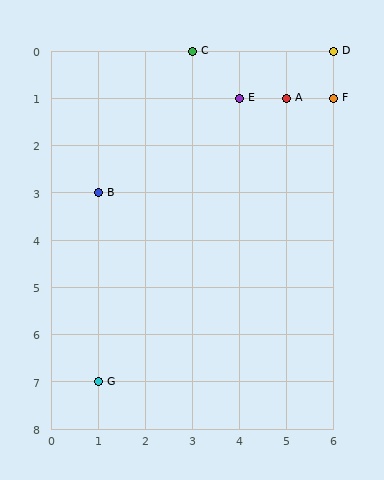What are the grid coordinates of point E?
Point E is at grid coordinates (4, 1).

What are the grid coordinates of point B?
Point B is at grid coordinates (1, 3).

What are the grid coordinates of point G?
Point G is at grid coordinates (1, 7).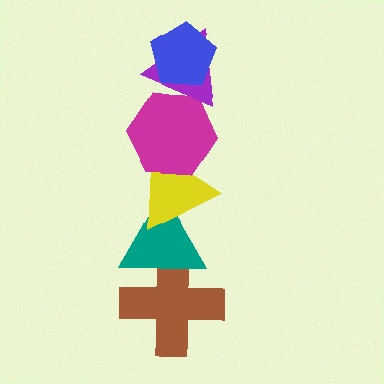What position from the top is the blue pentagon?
The blue pentagon is 1st from the top.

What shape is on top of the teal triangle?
The yellow triangle is on top of the teal triangle.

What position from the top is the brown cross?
The brown cross is 6th from the top.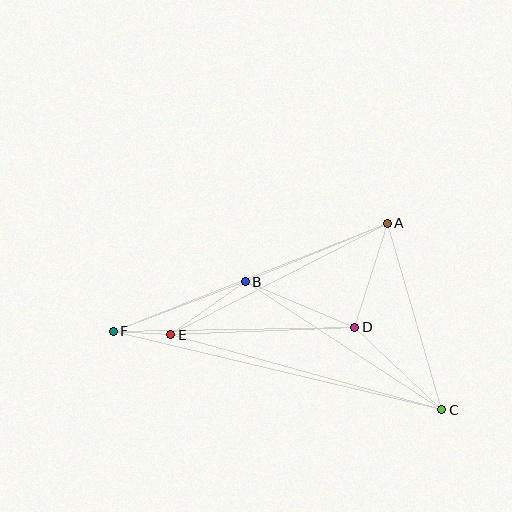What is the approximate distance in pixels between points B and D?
The distance between B and D is approximately 119 pixels.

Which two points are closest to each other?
Points E and F are closest to each other.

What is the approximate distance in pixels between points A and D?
The distance between A and D is approximately 109 pixels.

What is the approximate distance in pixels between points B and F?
The distance between B and F is approximately 141 pixels.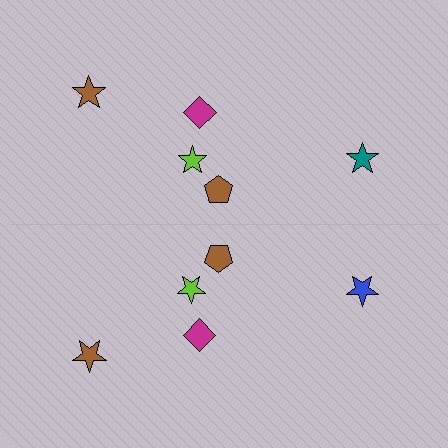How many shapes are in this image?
There are 10 shapes in this image.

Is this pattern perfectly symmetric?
No, the pattern is not perfectly symmetric. The blue star on the bottom side breaks the symmetry — its mirror counterpart is teal.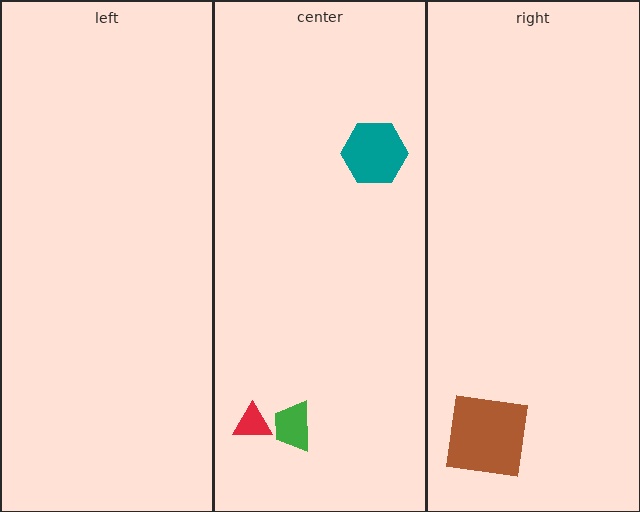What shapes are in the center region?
The teal hexagon, the red triangle, the green trapezoid.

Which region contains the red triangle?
The center region.